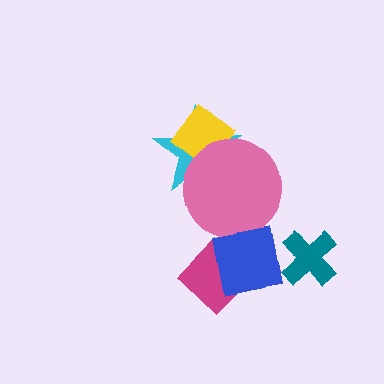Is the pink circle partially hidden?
No, no other shape covers it.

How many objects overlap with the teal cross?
0 objects overlap with the teal cross.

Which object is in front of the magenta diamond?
The blue square is in front of the magenta diamond.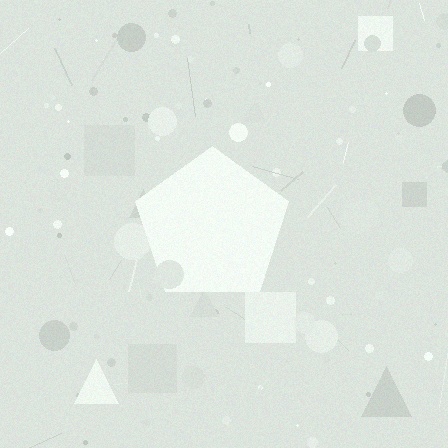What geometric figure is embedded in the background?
A pentagon is embedded in the background.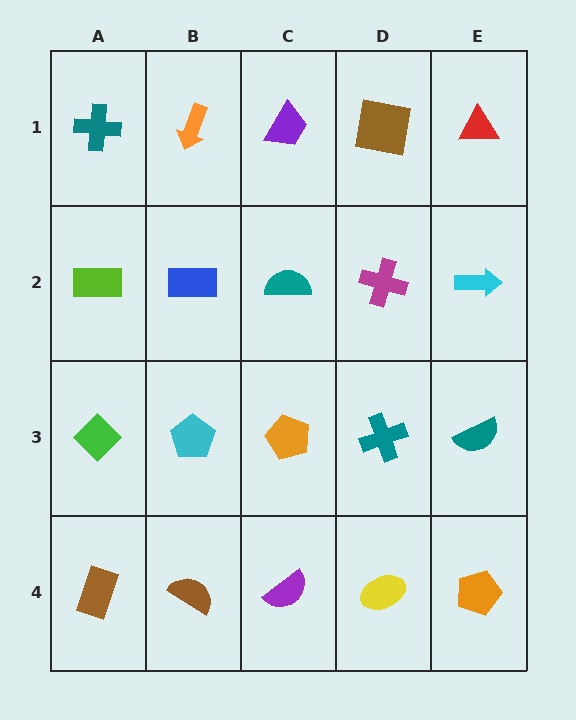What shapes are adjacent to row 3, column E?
A cyan arrow (row 2, column E), an orange pentagon (row 4, column E), a teal cross (row 3, column D).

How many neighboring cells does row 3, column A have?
3.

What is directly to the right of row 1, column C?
A brown square.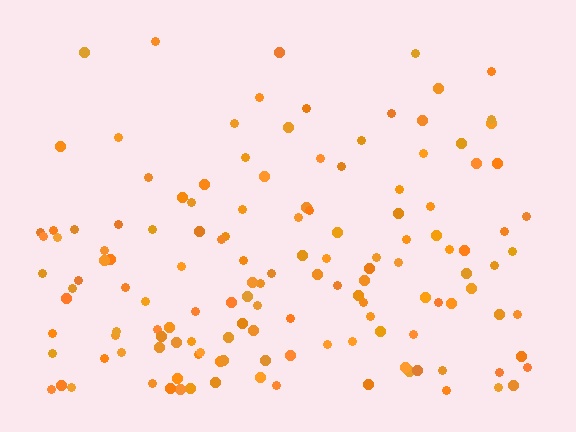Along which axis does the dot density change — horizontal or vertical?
Vertical.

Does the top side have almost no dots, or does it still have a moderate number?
Still a moderate number, just noticeably fewer than the bottom.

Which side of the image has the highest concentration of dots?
The bottom.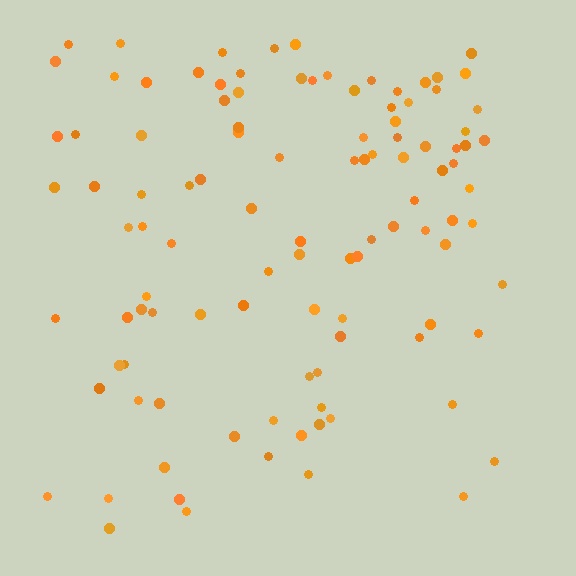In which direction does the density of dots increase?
From bottom to top, with the top side densest.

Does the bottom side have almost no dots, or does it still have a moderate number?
Still a moderate number, just noticeably fewer than the top.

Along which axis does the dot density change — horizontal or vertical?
Vertical.